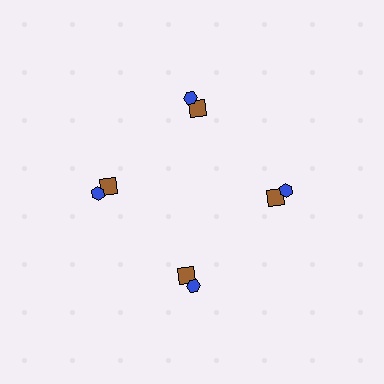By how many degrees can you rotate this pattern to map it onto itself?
The pattern maps onto itself every 90 degrees of rotation.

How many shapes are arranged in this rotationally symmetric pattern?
There are 8 shapes, arranged in 4 groups of 2.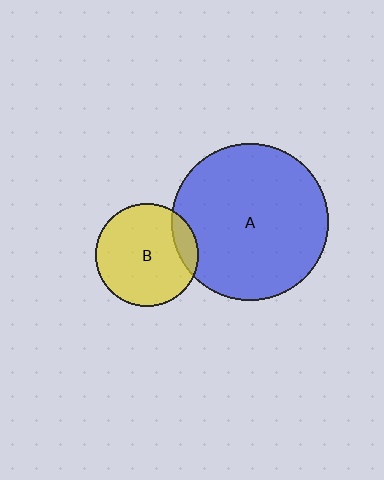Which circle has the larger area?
Circle A (blue).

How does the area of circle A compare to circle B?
Approximately 2.3 times.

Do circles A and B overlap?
Yes.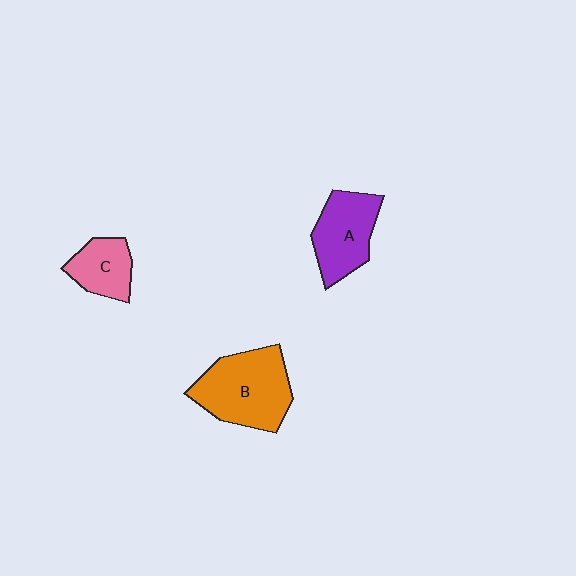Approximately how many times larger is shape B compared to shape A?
Approximately 1.3 times.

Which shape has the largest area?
Shape B (orange).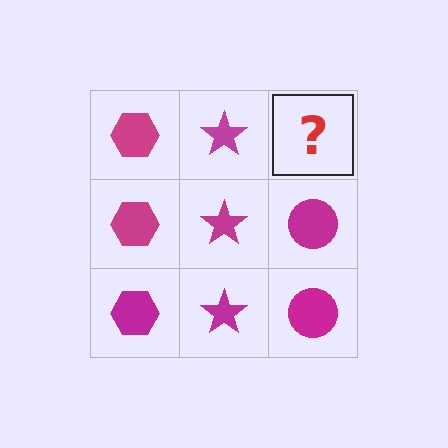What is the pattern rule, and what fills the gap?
The rule is that each column has a consistent shape. The gap should be filled with a magenta circle.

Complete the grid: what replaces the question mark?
The question mark should be replaced with a magenta circle.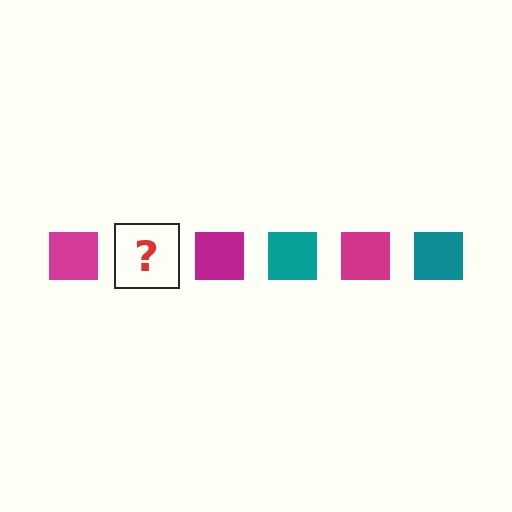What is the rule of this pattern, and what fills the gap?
The rule is that the pattern cycles through magenta, teal squares. The gap should be filled with a teal square.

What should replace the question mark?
The question mark should be replaced with a teal square.